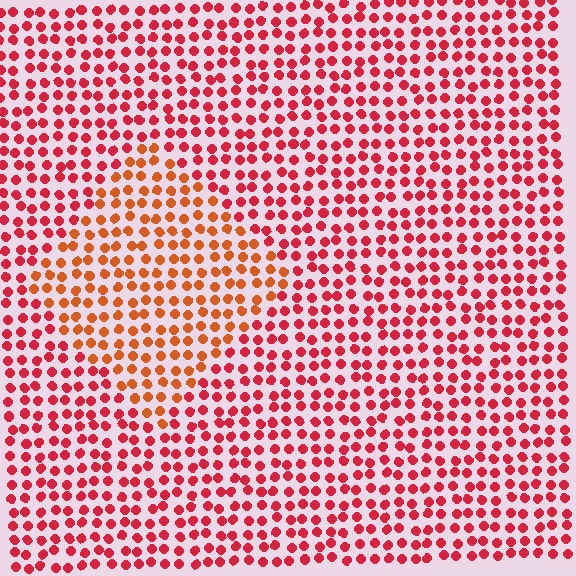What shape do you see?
I see a diamond.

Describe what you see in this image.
The image is filled with small red elements in a uniform arrangement. A diamond-shaped region is visible where the elements are tinted to a slightly different hue, forming a subtle color boundary.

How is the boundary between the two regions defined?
The boundary is defined purely by a slight shift in hue (about 29 degrees). Spacing, size, and orientation are identical on both sides.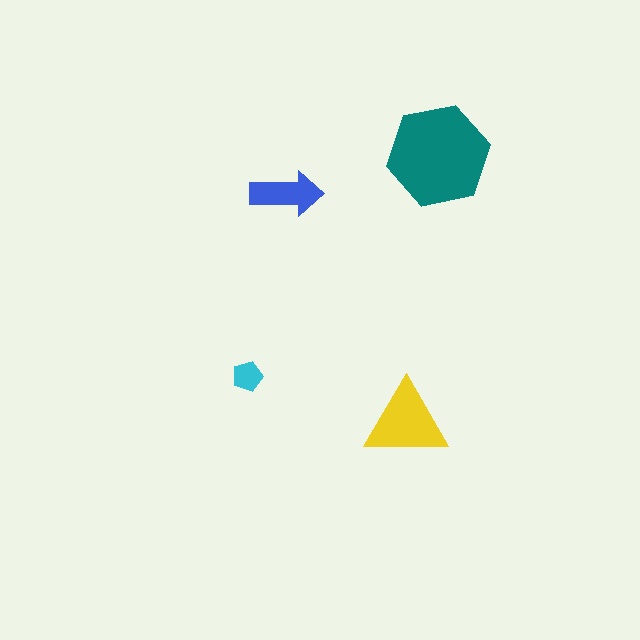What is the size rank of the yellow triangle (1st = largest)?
2nd.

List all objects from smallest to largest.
The cyan pentagon, the blue arrow, the yellow triangle, the teal hexagon.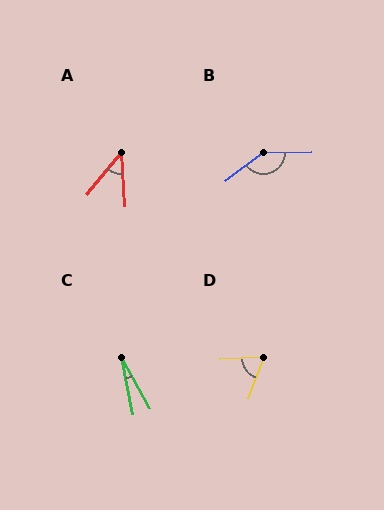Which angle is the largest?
B, at approximately 144 degrees.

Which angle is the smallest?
C, at approximately 17 degrees.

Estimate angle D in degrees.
Approximately 67 degrees.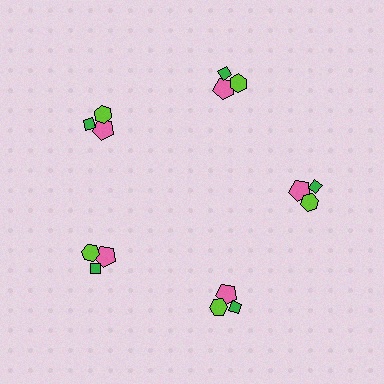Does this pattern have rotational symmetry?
Yes, this pattern has 5-fold rotational symmetry. It looks the same after rotating 72 degrees around the center.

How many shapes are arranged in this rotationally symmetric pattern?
There are 15 shapes, arranged in 5 groups of 3.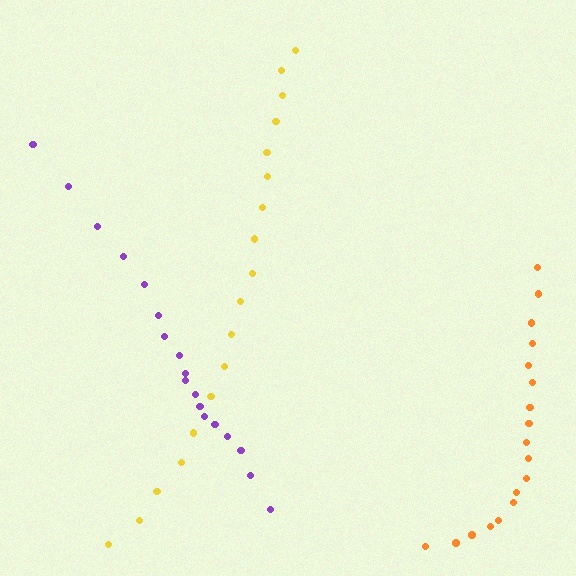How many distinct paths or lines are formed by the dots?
There are 3 distinct paths.